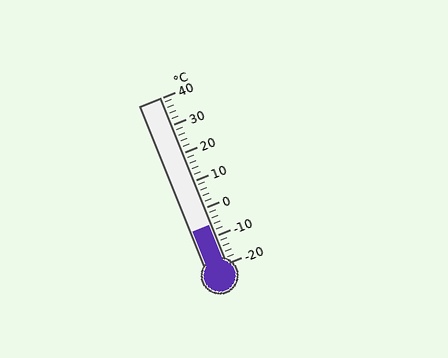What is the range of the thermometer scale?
The thermometer scale ranges from -20°C to 40°C.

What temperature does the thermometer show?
The thermometer shows approximately -6°C.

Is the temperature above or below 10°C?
The temperature is below 10°C.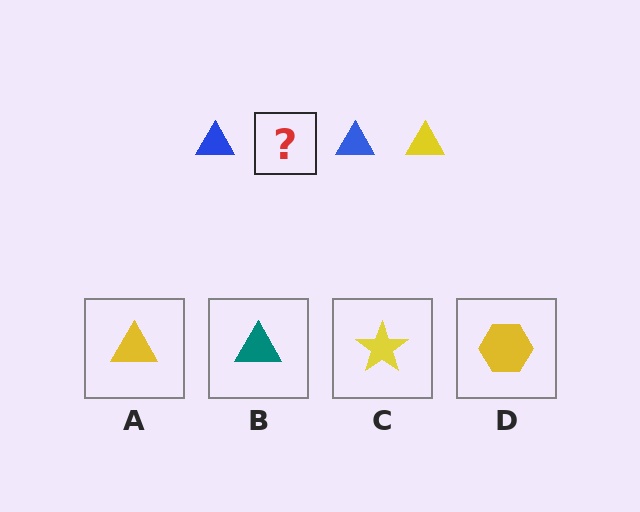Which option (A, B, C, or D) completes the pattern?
A.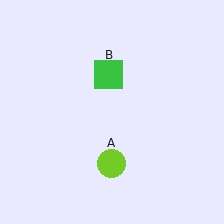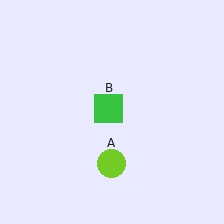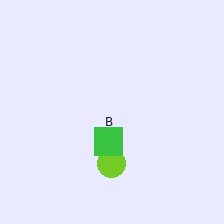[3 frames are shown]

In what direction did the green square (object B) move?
The green square (object B) moved down.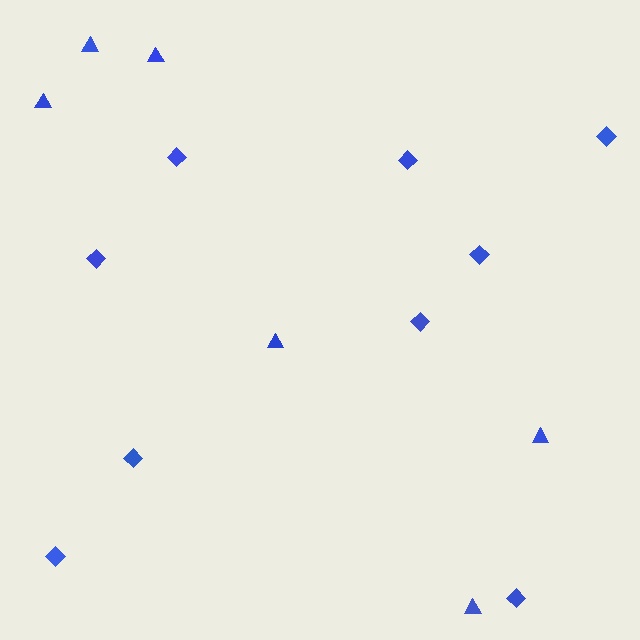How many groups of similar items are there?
There are 2 groups: one group of diamonds (9) and one group of triangles (6).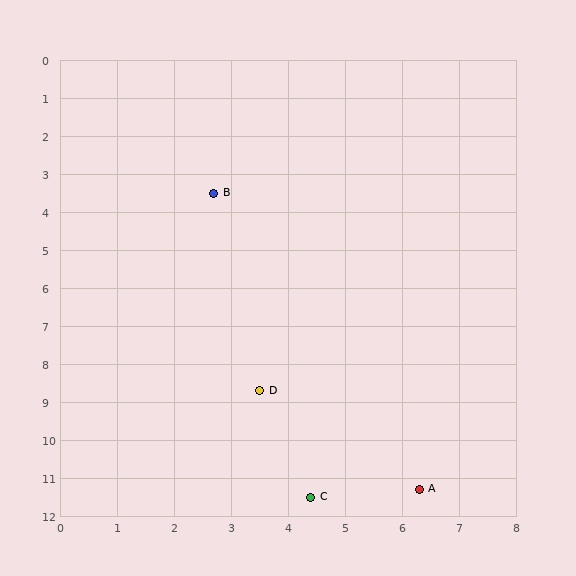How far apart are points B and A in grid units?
Points B and A are about 8.6 grid units apart.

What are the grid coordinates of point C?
Point C is at approximately (4.4, 11.5).